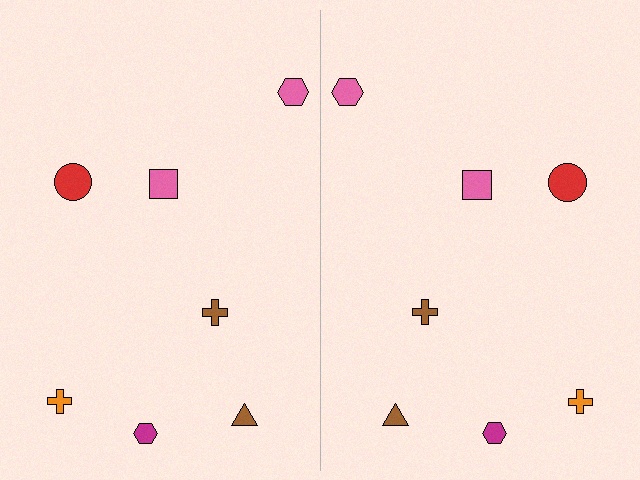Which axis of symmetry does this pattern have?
The pattern has a vertical axis of symmetry running through the center of the image.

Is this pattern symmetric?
Yes, this pattern has bilateral (reflection) symmetry.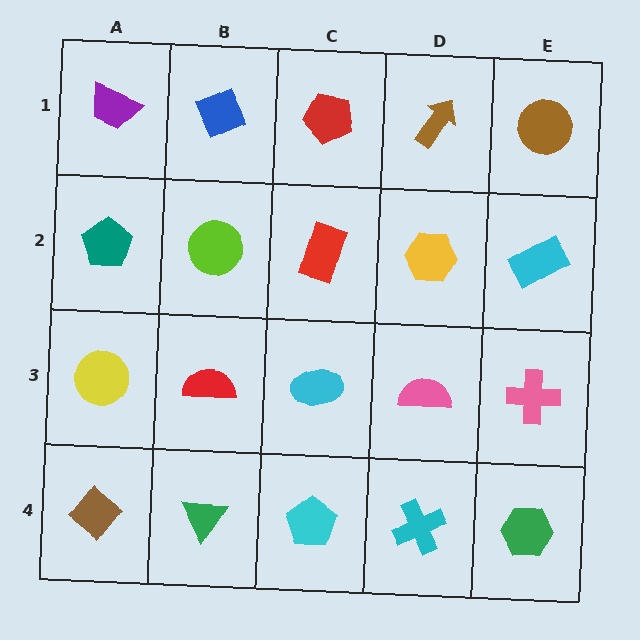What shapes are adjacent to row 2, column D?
A brown arrow (row 1, column D), a pink semicircle (row 3, column D), a red rectangle (row 2, column C), a cyan rectangle (row 2, column E).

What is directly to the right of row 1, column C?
A brown arrow.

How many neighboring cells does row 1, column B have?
3.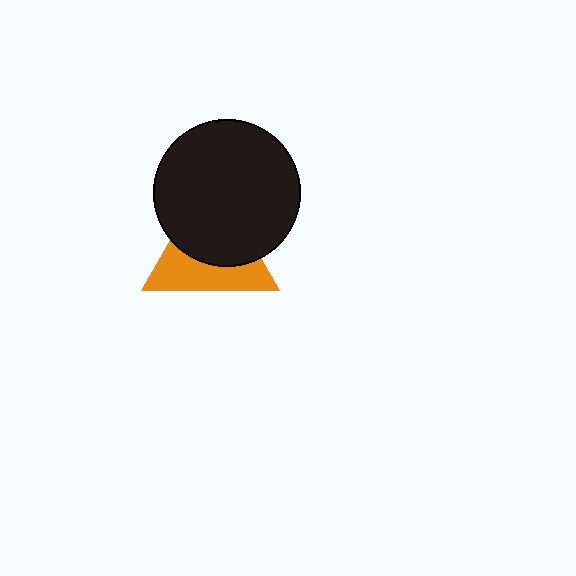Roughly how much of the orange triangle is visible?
About half of it is visible (roughly 45%).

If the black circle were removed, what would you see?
You would see the complete orange triangle.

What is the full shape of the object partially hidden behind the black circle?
The partially hidden object is an orange triangle.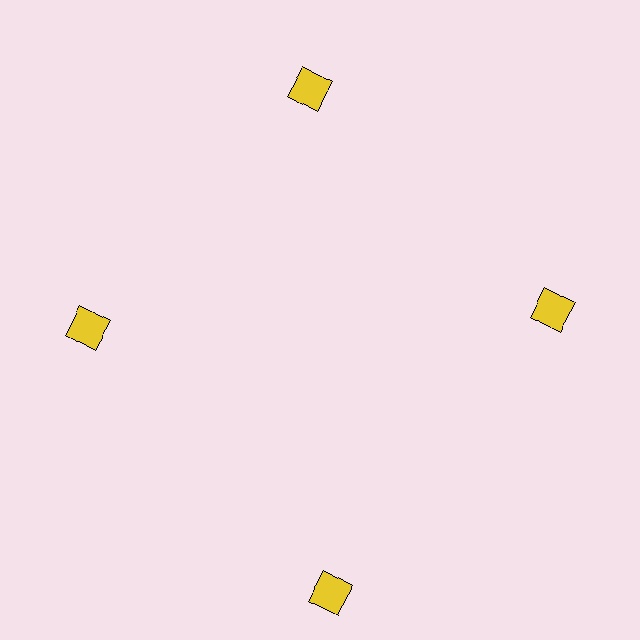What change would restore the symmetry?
The symmetry would be restored by moving it inward, back onto the ring so that all 4 squares sit at equal angles and equal distance from the center.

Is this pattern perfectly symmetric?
No. The 4 yellow squares are arranged in a ring, but one element near the 6 o'clock position is pushed outward from the center, breaking the 4-fold rotational symmetry.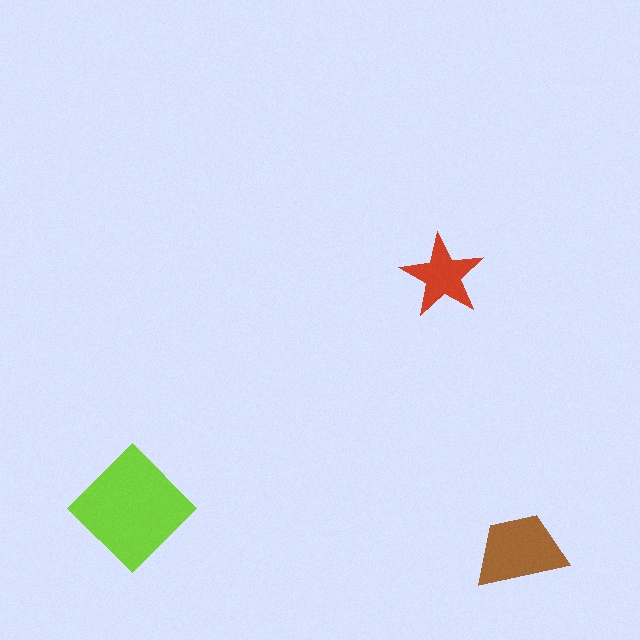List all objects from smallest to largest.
The red star, the brown trapezoid, the lime diamond.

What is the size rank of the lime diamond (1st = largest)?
1st.